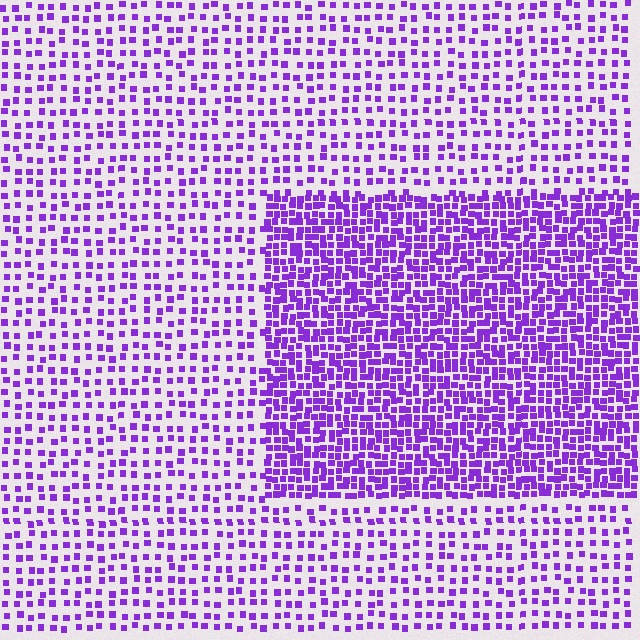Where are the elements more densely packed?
The elements are more densely packed inside the rectangle boundary.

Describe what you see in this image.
The image contains small purple elements arranged at two different densities. A rectangle-shaped region is visible where the elements are more densely packed than the surrounding area.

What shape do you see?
I see a rectangle.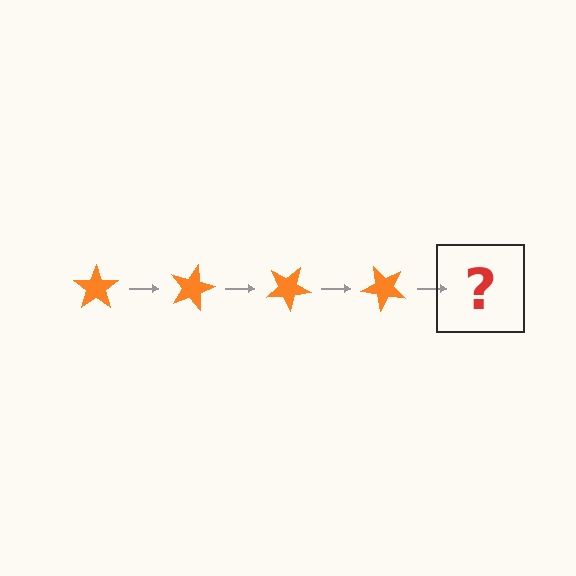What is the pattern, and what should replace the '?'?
The pattern is that the star rotates 15 degrees each step. The '?' should be an orange star rotated 60 degrees.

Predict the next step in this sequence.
The next step is an orange star rotated 60 degrees.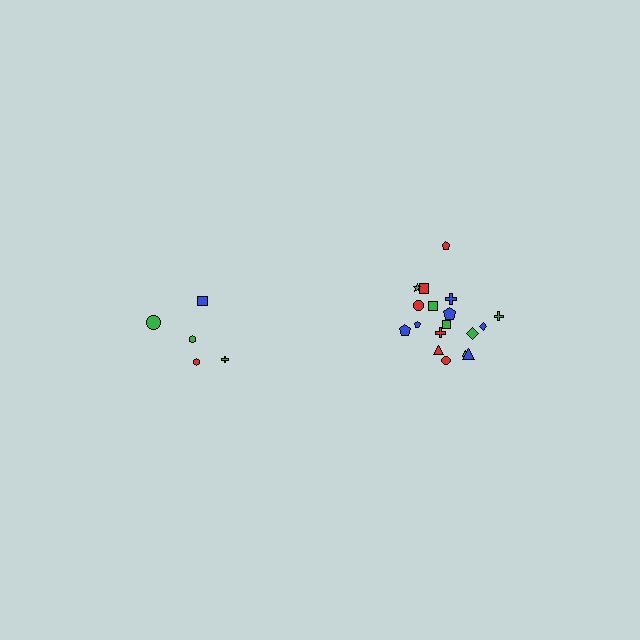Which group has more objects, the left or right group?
The right group.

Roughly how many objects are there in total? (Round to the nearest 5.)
Roughly 25 objects in total.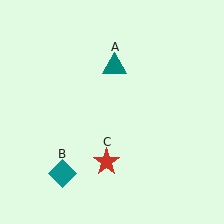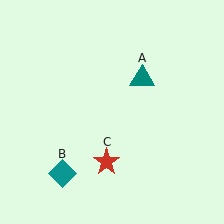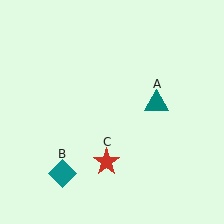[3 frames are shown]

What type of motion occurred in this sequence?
The teal triangle (object A) rotated clockwise around the center of the scene.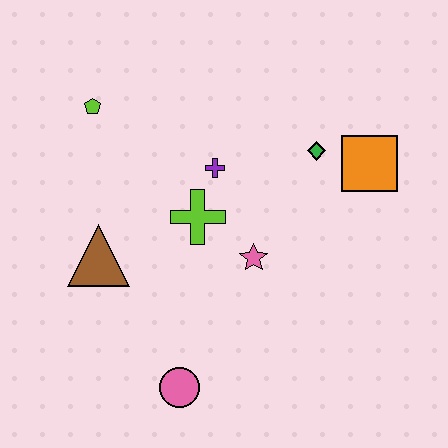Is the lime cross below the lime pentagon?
Yes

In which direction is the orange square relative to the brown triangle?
The orange square is to the right of the brown triangle.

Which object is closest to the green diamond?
The orange square is closest to the green diamond.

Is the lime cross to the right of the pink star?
No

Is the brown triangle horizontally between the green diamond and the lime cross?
No